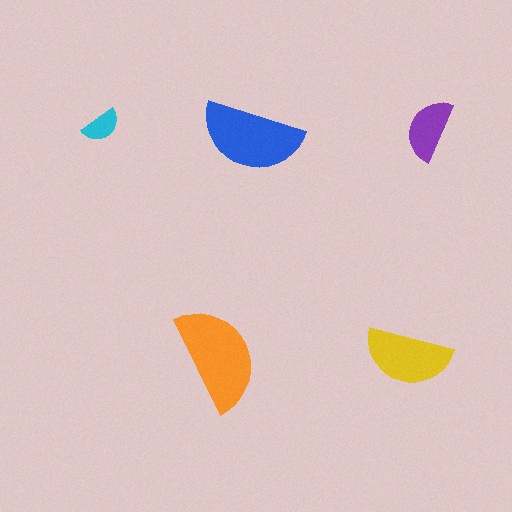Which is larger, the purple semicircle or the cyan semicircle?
The purple one.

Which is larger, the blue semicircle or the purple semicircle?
The blue one.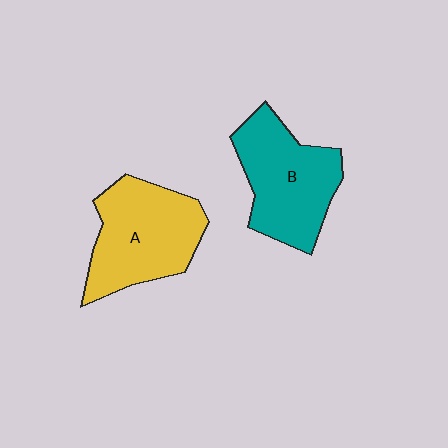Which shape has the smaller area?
Shape B (teal).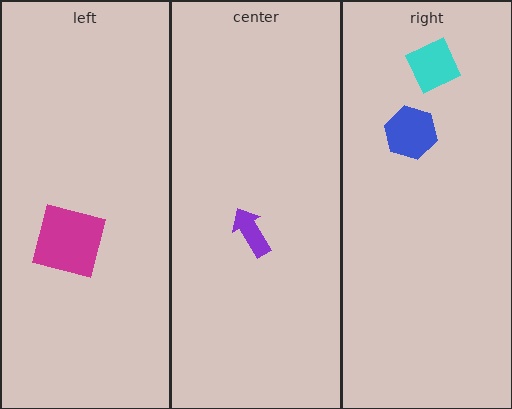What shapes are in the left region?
The magenta square.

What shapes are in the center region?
The purple arrow.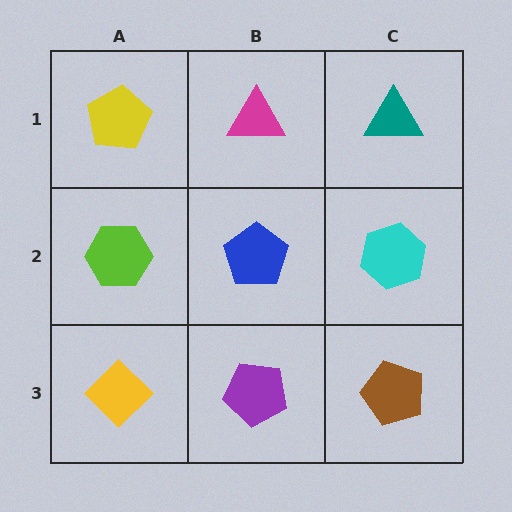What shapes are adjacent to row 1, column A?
A lime hexagon (row 2, column A), a magenta triangle (row 1, column B).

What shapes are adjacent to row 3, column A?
A lime hexagon (row 2, column A), a purple pentagon (row 3, column B).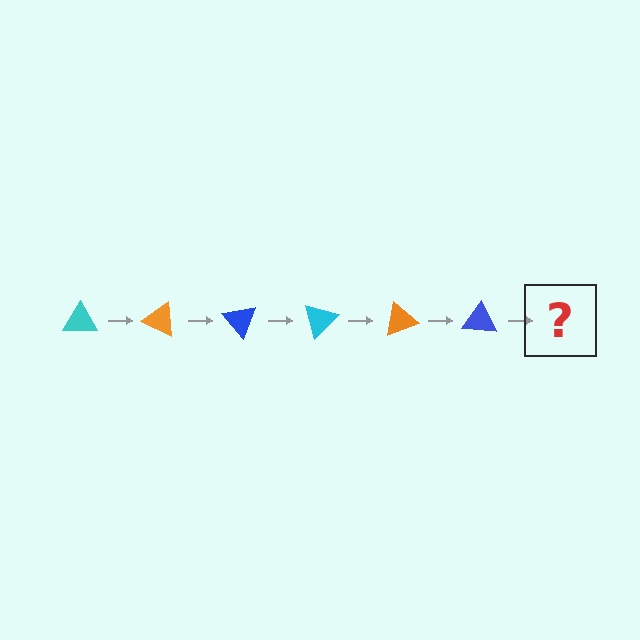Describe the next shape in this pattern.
It should be a cyan triangle, rotated 150 degrees from the start.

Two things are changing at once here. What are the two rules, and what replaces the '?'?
The two rules are that it rotates 25 degrees each step and the color cycles through cyan, orange, and blue. The '?' should be a cyan triangle, rotated 150 degrees from the start.